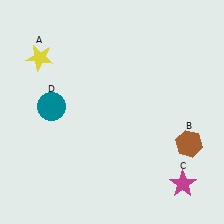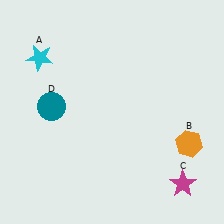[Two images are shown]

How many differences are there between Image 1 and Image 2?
There are 2 differences between the two images.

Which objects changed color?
A changed from yellow to cyan. B changed from brown to orange.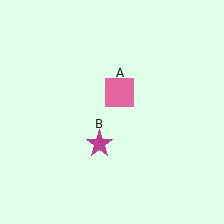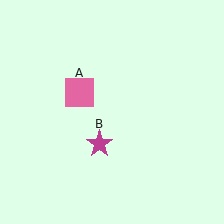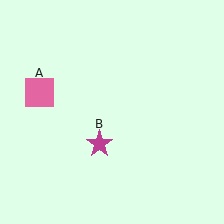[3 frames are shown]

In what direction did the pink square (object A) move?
The pink square (object A) moved left.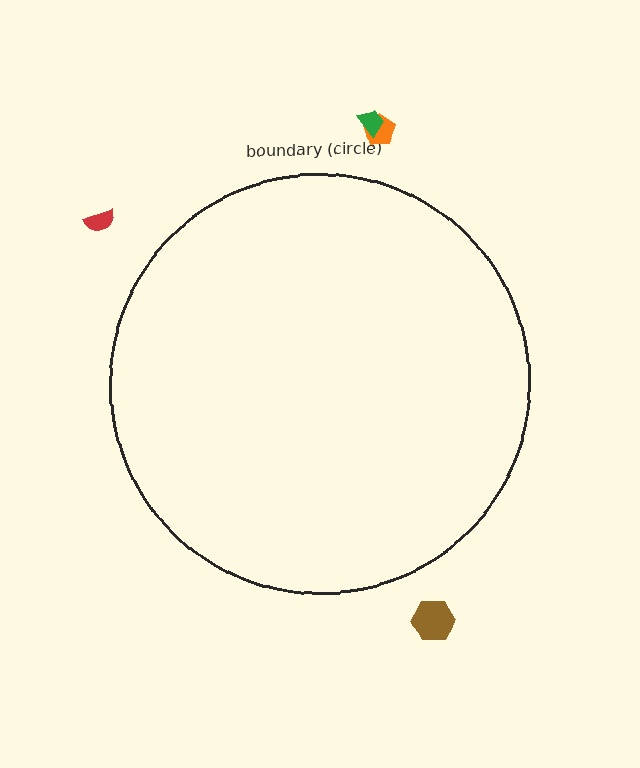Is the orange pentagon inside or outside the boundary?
Outside.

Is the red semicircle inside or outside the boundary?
Outside.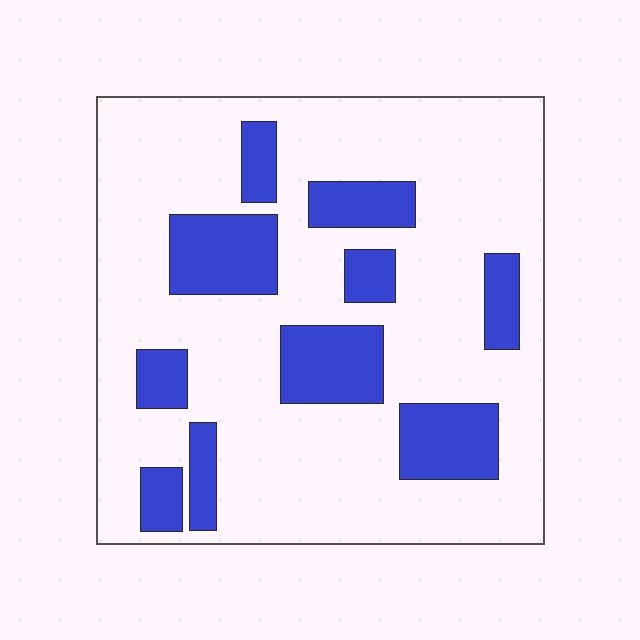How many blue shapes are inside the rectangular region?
10.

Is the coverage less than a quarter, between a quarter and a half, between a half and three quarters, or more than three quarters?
Less than a quarter.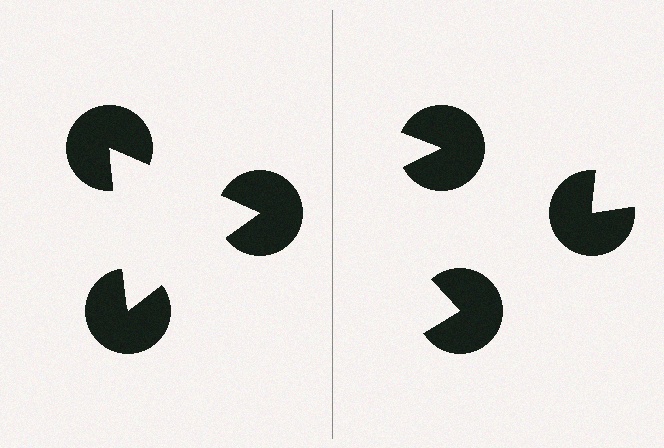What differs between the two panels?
The pac-man discs are positioned identically on both sides; only the wedge orientations differ. On the left they align to a triangle; on the right they are misaligned.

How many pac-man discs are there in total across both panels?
6 — 3 on each side.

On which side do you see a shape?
An illusory triangle appears on the left side. On the right side the wedge cuts are rotated, so no coherent shape forms.